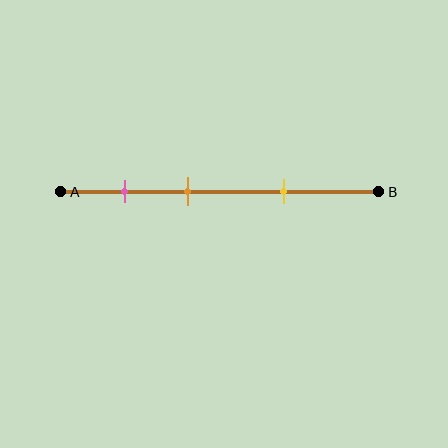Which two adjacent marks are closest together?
The pink and orange marks are the closest adjacent pair.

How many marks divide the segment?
There are 3 marks dividing the segment.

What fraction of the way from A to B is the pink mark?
The pink mark is approximately 20% (0.2) of the way from A to B.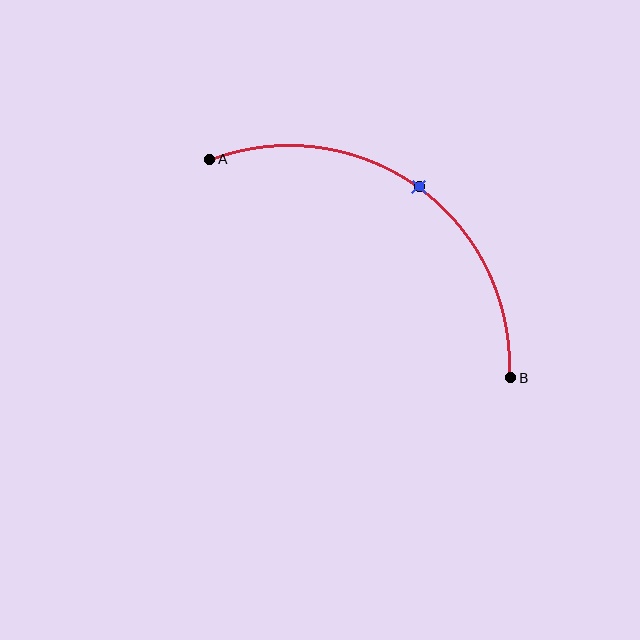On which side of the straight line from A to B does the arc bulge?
The arc bulges above and to the right of the straight line connecting A and B.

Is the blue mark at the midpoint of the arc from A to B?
Yes. The blue mark lies on the arc at equal arc-length from both A and B — it is the arc midpoint.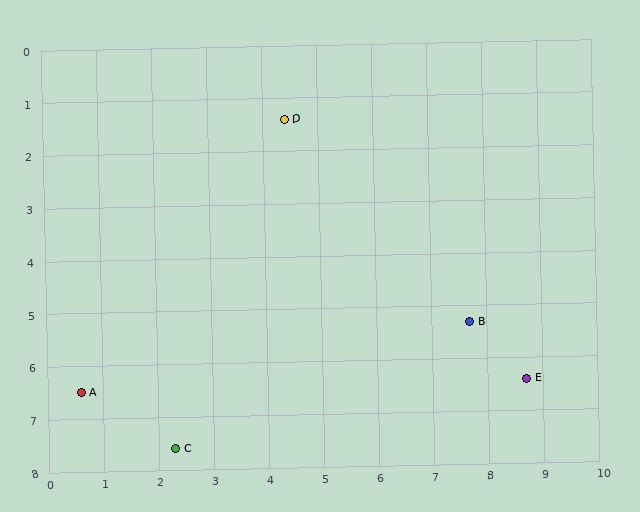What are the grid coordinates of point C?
Point C is at approximately (2.3, 7.6).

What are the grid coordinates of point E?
Point E is at approximately (8.7, 6.4).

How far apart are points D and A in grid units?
Points D and A are about 6.4 grid units apart.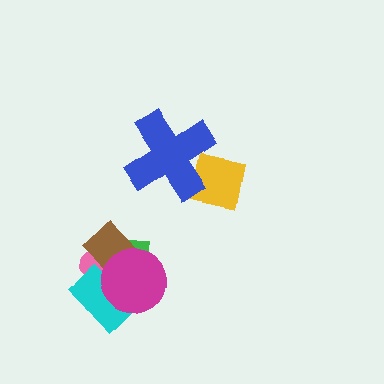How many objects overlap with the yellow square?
1 object overlaps with the yellow square.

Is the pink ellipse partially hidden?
Yes, it is partially covered by another shape.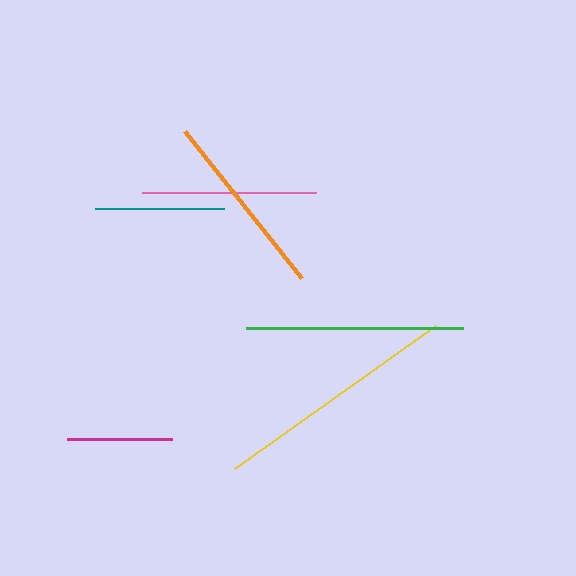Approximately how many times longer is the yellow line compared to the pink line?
The yellow line is approximately 1.4 times the length of the pink line.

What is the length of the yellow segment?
The yellow segment is approximately 247 pixels long.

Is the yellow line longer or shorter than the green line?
The yellow line is longer than the green line.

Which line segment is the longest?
The yellow line is the longest at approximately 247 pixels.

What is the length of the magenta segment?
The magenta segment is approximately 105 pixels long.